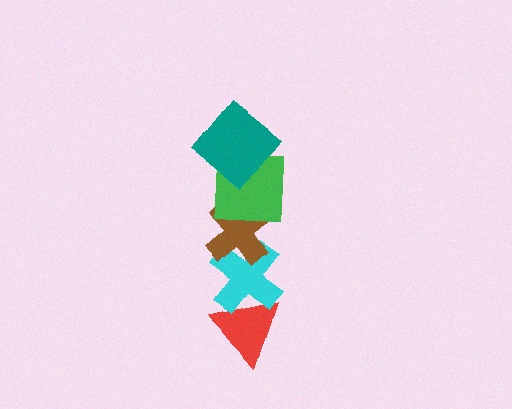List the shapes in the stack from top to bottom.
From top to bottom: the teal diamond, the green square, the brown cross, the cyan cross, the red triangle.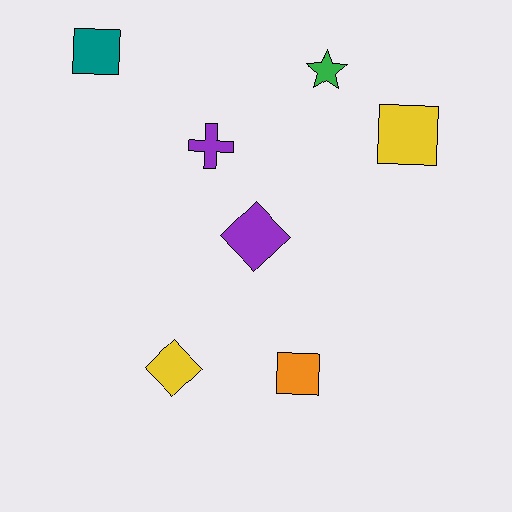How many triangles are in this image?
There are no triangles.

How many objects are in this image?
There are 7 objects.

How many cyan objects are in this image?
There are no cyan objects.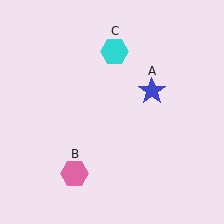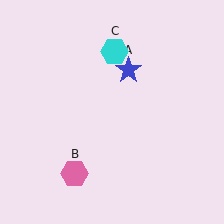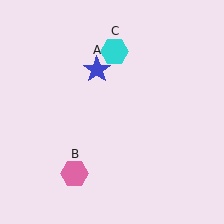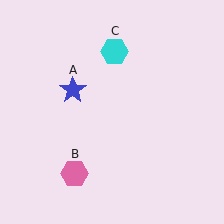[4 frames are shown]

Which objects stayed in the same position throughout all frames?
Pink hexagon (object B) and cyan hexagon (object C) remained stationary.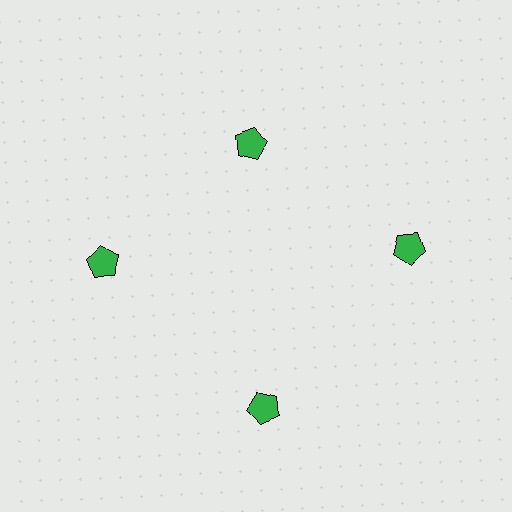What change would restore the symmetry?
The symmetry would be restored by moving it outward, back onto the ring so that all 4 pentagons sit at equal angles and equal distance from the center.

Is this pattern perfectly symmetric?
No. The 4 green pentagons are arranged in a ring, but one element near the 12 o'clock position is pulled inward toward the center, breaking the 4-fold rotational symmetry.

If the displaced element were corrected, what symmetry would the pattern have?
It would have 4-fold rotational symmetry — the pattern would map onto itself every 90 degrees.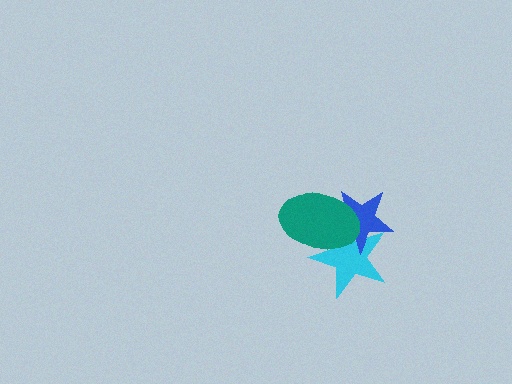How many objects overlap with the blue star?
2 objects overlap with the blue star.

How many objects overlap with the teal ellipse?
2 objects overlap with the teal ellipse.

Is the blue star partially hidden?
Yes, it is partially covered by another shape.